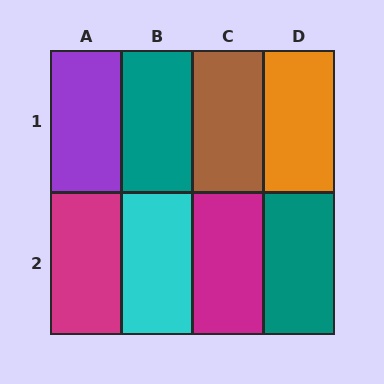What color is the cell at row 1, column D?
Orange.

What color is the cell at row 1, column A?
Purple.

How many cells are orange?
1 cell is orange.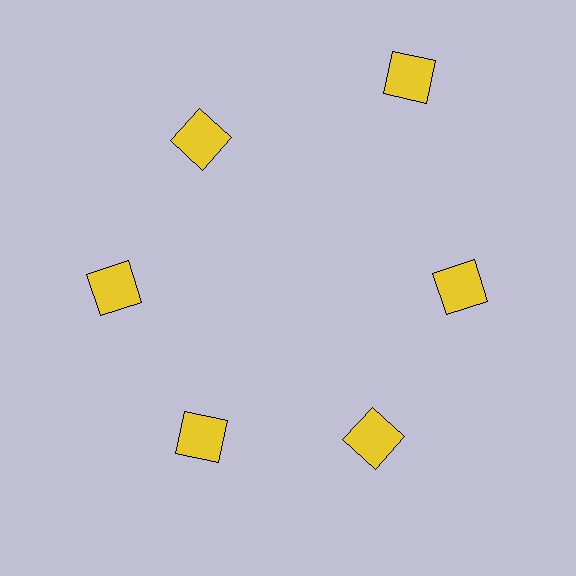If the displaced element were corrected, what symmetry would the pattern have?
It would have 6-fold rotational symmetry — the pattern would map onto itself every 60 degrees.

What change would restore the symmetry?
The symmetry would be restored by moving it inward, back onto the ring so that all 6 squares sit at equal angles and equal distance from the center.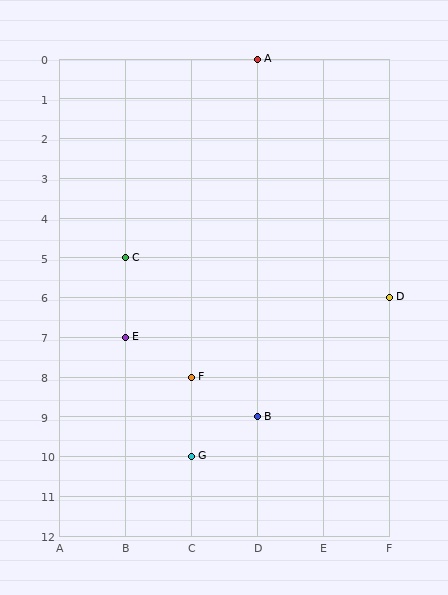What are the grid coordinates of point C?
Point C is at grid coordinates (B, 5).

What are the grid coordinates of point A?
Point A is at grid coordinates (D, 0).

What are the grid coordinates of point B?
Point B is at grid coordinates (D, 9).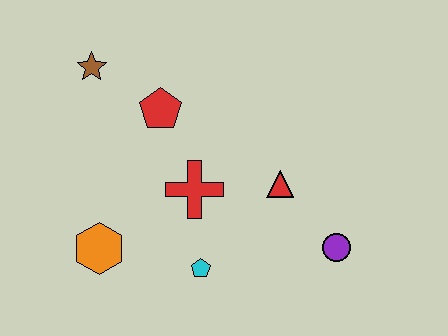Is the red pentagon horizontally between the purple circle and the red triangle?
No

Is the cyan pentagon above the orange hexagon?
No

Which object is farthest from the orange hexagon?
The purple circle is farthest from the orange hexagon.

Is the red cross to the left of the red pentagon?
No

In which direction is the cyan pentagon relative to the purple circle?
The cyan pentagon is to the left of the purple circle.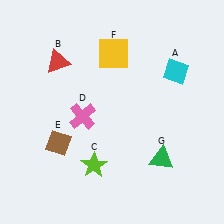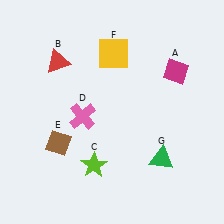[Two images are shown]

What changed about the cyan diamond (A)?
In Image 1, A is cyan. In Image 2, it changed to magenta.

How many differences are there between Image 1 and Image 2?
There is 1 difference between the two images.